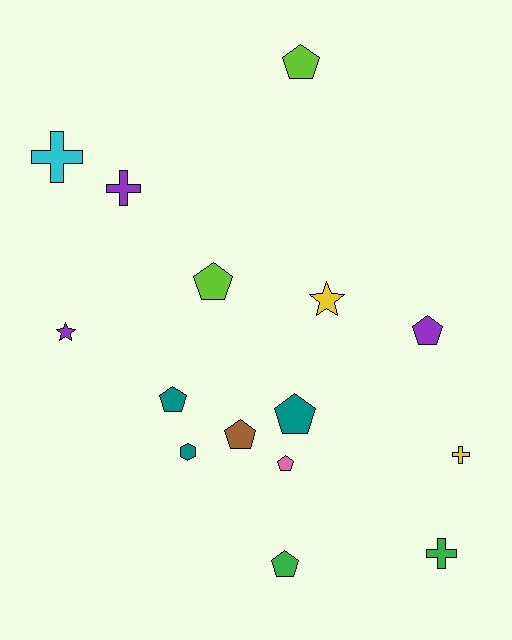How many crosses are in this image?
There are 4 crosses.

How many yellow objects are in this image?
There are 2 yellow objects.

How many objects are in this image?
There are 15 objects.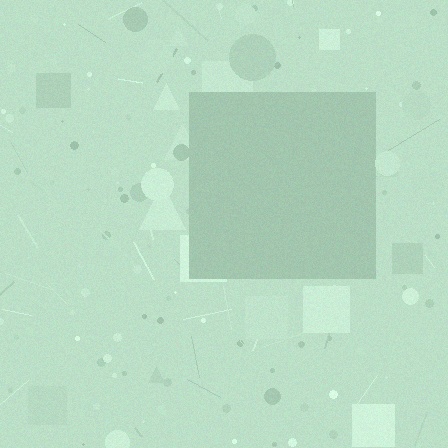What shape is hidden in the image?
A square is hidden in the image.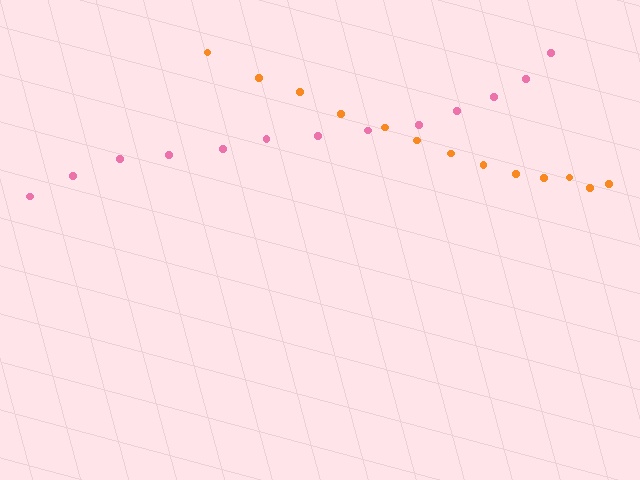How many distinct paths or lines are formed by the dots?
There are 2 distinct paths.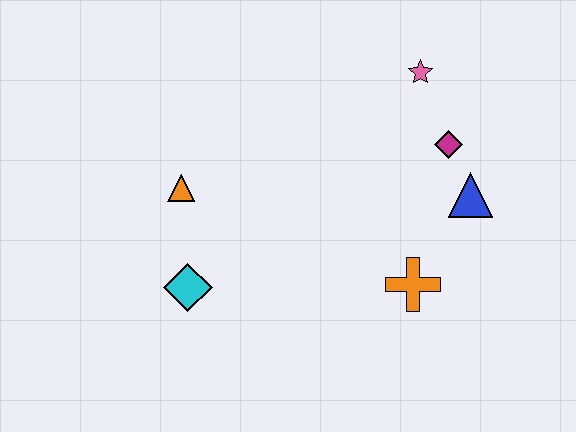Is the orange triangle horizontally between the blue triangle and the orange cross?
No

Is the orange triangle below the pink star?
Yes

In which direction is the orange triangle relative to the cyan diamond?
The orange triangle is above the cyan diamond.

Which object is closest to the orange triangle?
The cyan diamond is closest to the orange triangle.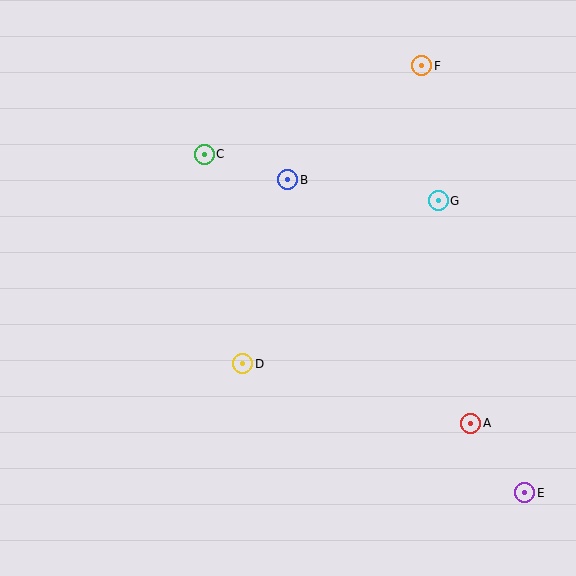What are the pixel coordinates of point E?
Point E is at (525, 493).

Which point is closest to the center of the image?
Point D at (243, 364) is closest to the center.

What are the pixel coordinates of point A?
Point A is at (471, 423).